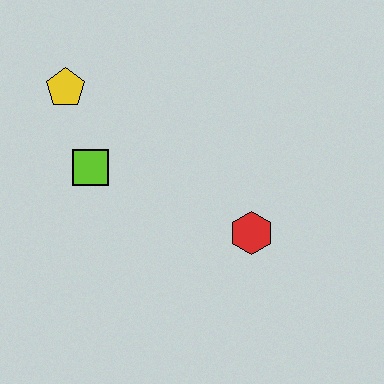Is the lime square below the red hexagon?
No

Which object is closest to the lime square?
The yellow pentagon is closest to the lime square.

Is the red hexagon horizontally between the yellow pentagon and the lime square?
No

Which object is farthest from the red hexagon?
The yellow pentagon is farthest from the red hexagon.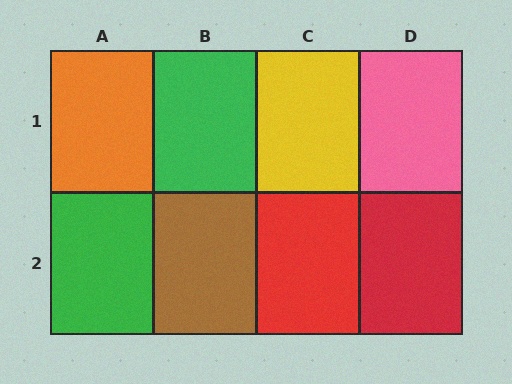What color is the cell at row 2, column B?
Brown.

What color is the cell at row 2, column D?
Red.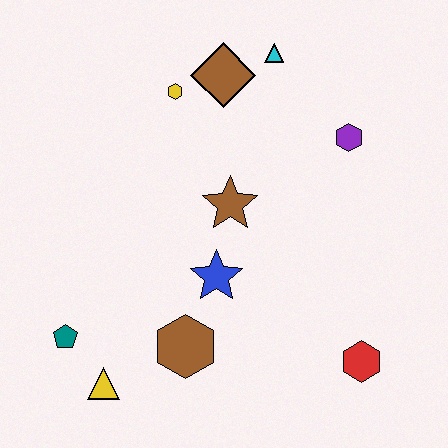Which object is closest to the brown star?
The blue star is closest to the brown star.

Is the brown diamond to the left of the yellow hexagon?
No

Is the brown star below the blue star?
No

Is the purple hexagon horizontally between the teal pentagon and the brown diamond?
No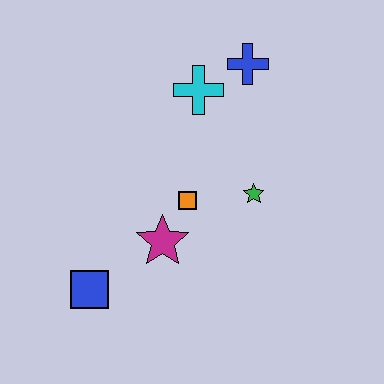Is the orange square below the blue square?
No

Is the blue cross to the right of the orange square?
Yes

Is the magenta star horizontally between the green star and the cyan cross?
No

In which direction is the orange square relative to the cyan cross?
The orange square is below the cyan cross.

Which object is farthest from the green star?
The blue square is farthest from the green star.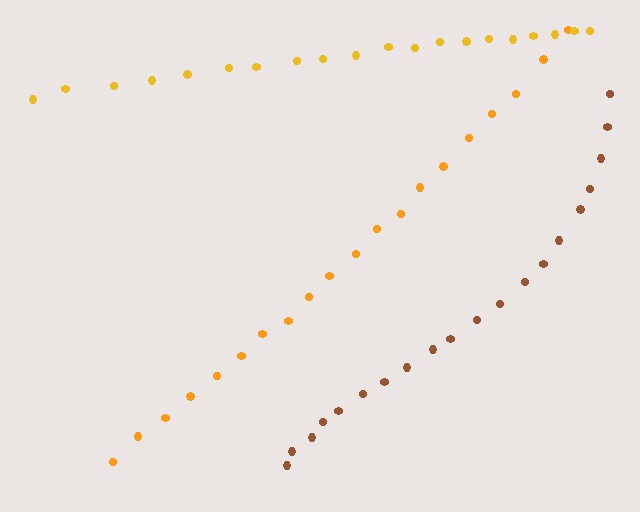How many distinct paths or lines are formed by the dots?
There are 3 distinct paths.